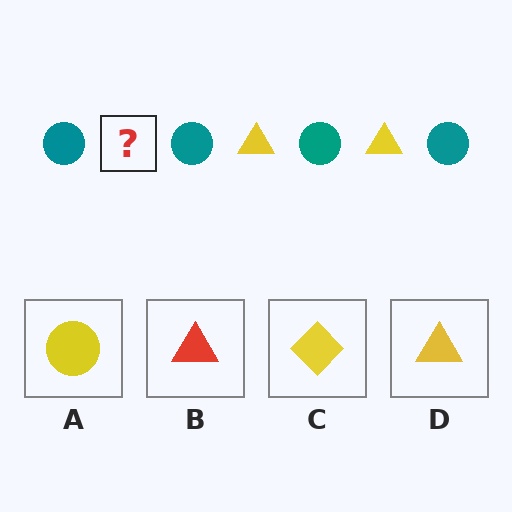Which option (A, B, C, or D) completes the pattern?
D.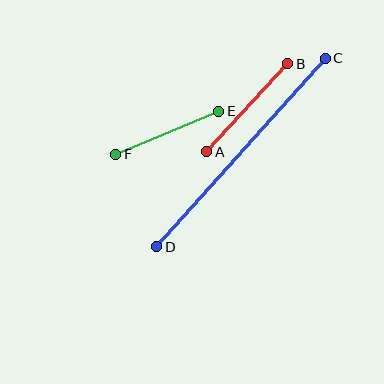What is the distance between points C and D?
The distance is approximately 253 pixels.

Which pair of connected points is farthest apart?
Points C and D are farthest apart.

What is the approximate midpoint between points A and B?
The midpoint is at approximately (247, 108) pixels.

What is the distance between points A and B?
The distance is approximately 120 pixels.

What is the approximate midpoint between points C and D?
The midpoint is at approximately (241, 152) pixels.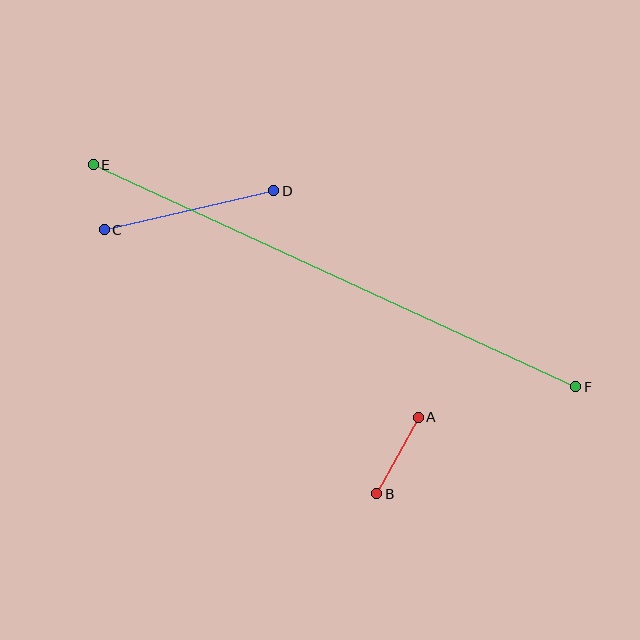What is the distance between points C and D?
The distance is approximately 174 pixels.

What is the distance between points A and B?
The distance is approximately 87 pixels.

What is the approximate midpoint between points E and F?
The midpoint is at approximately (334, 276) pixels.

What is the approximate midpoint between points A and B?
The midpoint is at approximately (398, 455) pixels.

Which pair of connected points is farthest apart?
Points E and F are farthest apart.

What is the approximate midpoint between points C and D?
The midpoint is at approximately (189, 210) pixels.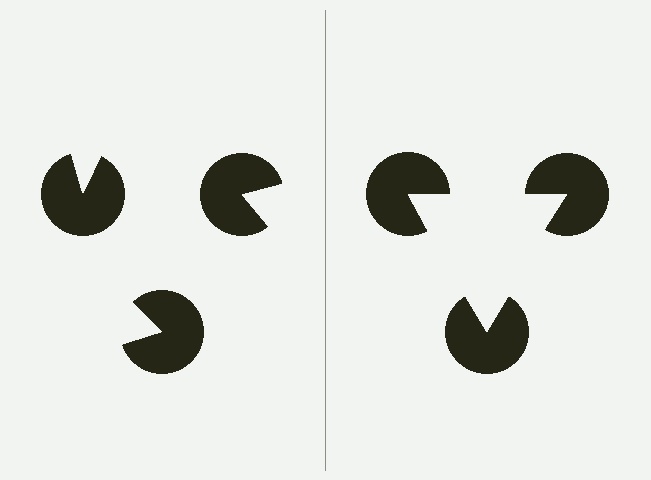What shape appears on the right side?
An illusory triangle.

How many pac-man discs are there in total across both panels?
6 — 3 on each side.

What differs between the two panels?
The pac-man discs are positioned identically on both sides; only the wedge orientations differ. On the right they align to a triangle; on the left they are misaligned.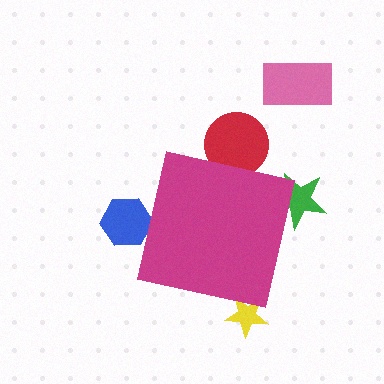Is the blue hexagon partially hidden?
Yes, the blue hexagon is partially hidden behind the magenta square.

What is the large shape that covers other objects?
A magenta square.